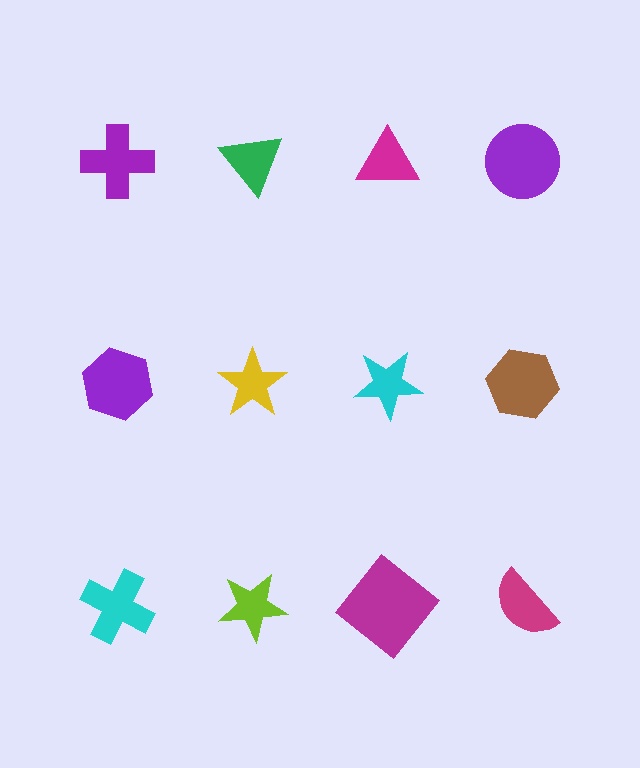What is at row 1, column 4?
A purple circle.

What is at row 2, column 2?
A yellow star.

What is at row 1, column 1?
A purple cross.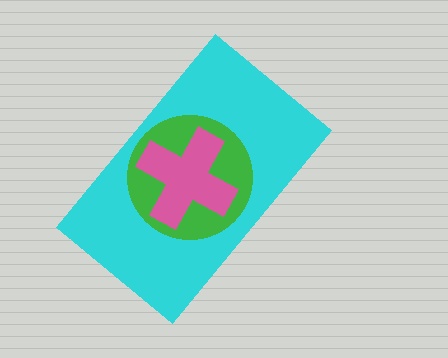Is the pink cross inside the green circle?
Yes.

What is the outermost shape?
The cyan rectangle.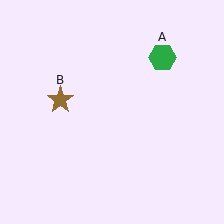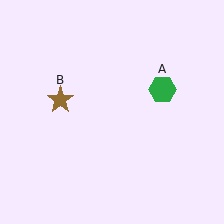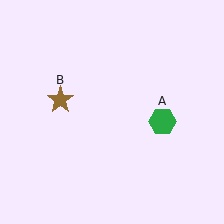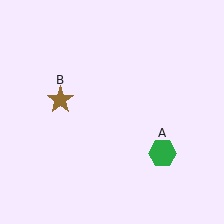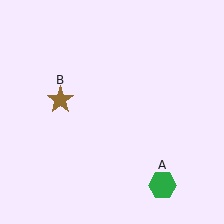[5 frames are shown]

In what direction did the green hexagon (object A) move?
The green hexagon (object A) moved down.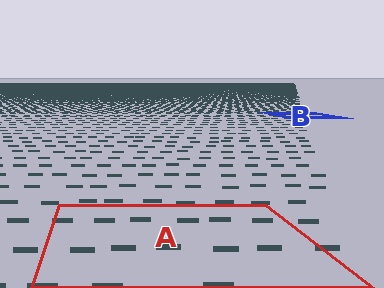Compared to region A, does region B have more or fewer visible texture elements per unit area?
Region B has more texture elements per unit area — they are packed more densely because it is farther away.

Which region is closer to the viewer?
Region A is closer. The texture elements there are larger and more spread out.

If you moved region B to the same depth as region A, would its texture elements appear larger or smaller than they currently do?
They would appear larger. At a closer depth, the same texture elements are projected at a bigger on-screen size.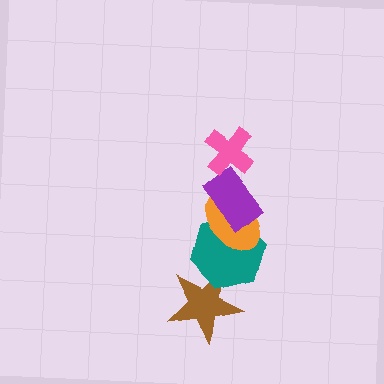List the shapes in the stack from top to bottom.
From top to bottom: the pink cross, the purple rectangle, the orange ellipse, the teal hexagon, the brown star.